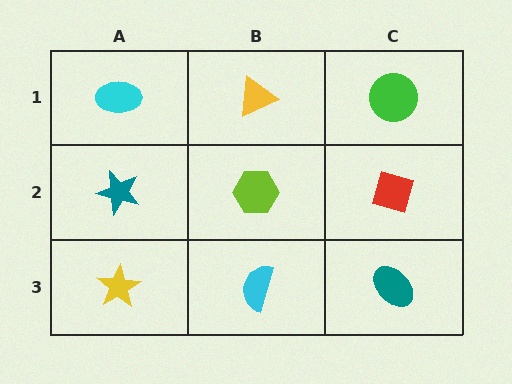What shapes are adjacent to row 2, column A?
A cyan ellipse (row 1, column A), a yellow star (row 3, column A), a lime hexagon (row 2, column B).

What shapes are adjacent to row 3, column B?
A lime hexagon (row 2, column B), a yellow star (row 3, column A), a teal ellipse (row 3, column C).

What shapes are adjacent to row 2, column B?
A yellow triangle (row 1, column B), a cyan semicircle (row 3, column B), a teal star (row 2, column A), a red diamond (row 2, column C).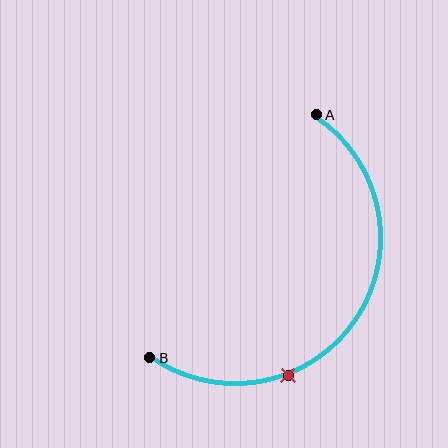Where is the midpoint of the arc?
The arc midpoint is the point on the curve farthest from the straight line joining A and B. It sits below and to the right of that line.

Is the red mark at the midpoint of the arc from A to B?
No. The red mark lies on the arc but is closer to endpoint B. The arc midpoint would be at the point on the curve equidistant along the arc from both A and B.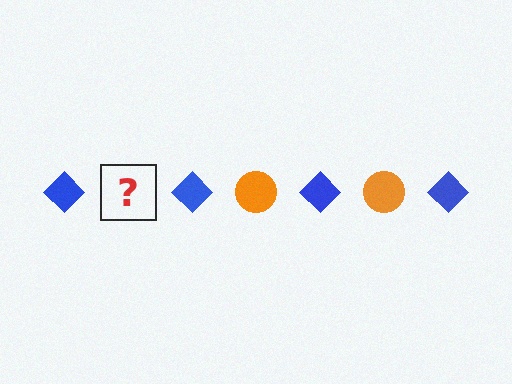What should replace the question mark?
The question mark should be replaced with an orange circle.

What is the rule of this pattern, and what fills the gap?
The rule is that the pattern alternates between blue diamond and orange circle. The gap should be filled with an orange circle.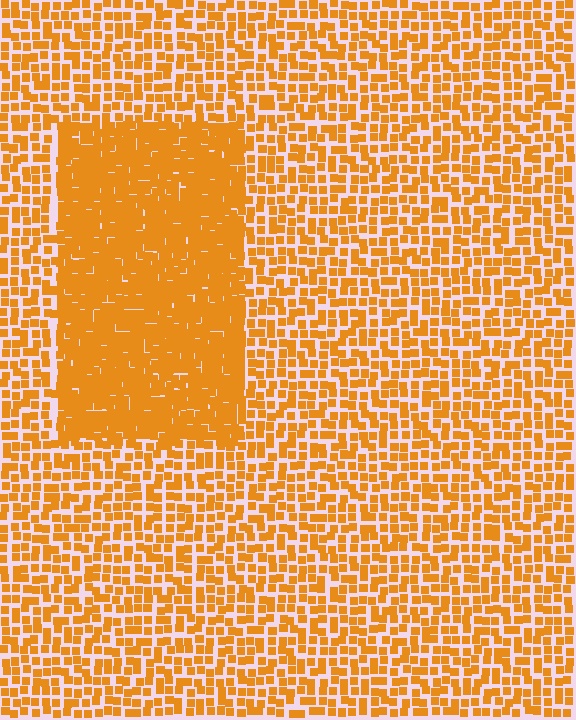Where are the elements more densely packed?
The elements are more densely packed inside the rectangle boundary.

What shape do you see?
I see a rectangle.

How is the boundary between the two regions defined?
The boundary is defined by a change in element density (approximately 2.0x ratio). All elements are the same color, size, and shape.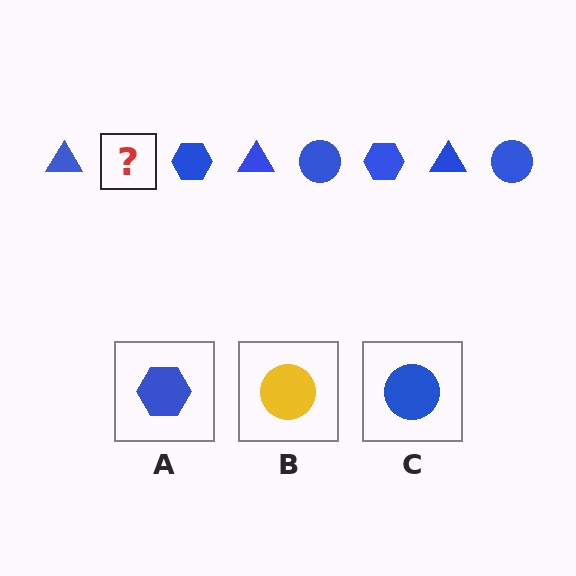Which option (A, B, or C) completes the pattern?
C.